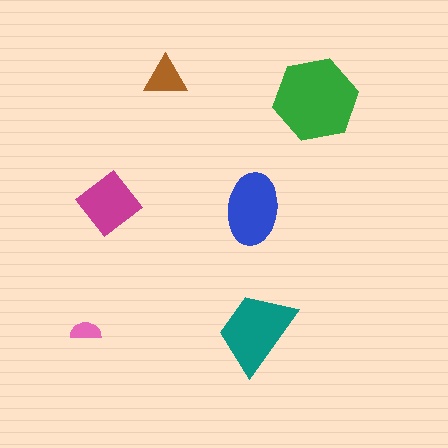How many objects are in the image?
There are 6 objects in the image.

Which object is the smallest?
The pink semicircle.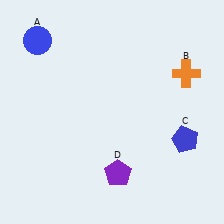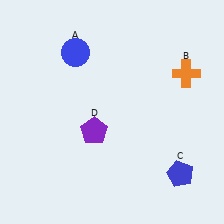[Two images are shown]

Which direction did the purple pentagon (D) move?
The purple pentagon (D) moved up.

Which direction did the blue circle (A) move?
The blue circle (A) moved right.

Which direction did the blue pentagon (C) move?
The blue pentagon (C) moved down.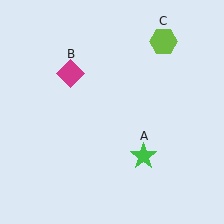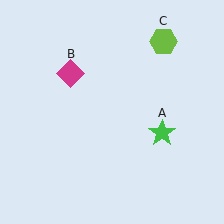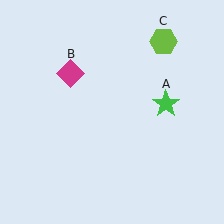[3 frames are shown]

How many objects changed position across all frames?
1 object changed position: green star (object A).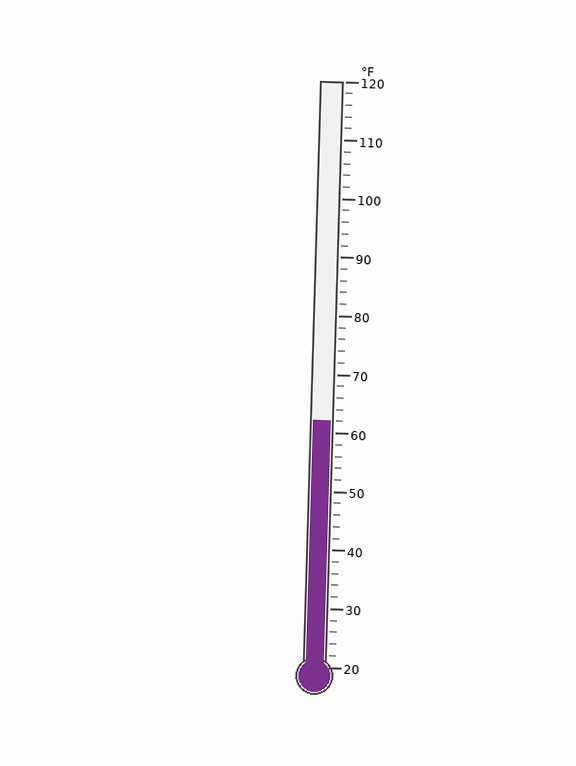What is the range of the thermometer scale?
The thermometer scale ranges from 20°F to 120°F.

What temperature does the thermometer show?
The thermometer shows approximately 62°F.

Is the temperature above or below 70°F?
The temperature is below 70°F.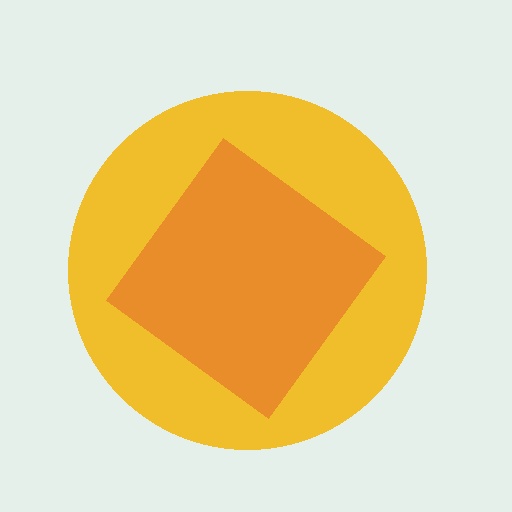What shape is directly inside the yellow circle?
The orange diamond.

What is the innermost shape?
The orange diamond.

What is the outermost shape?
The yellow circle.